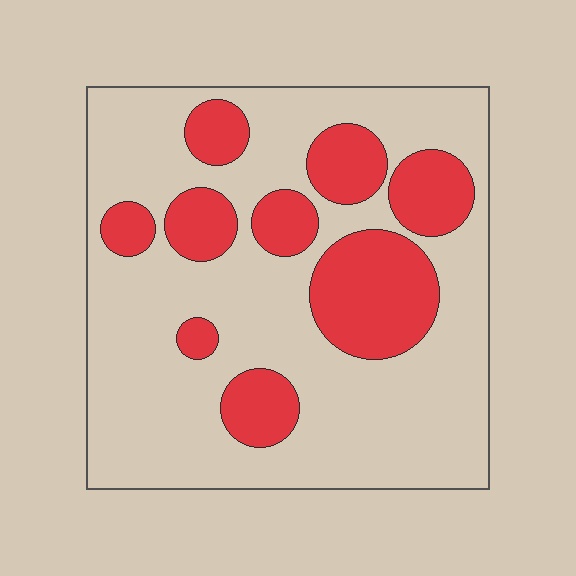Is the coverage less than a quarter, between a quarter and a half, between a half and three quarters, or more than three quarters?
Between a quarter and a half.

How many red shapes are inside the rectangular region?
9.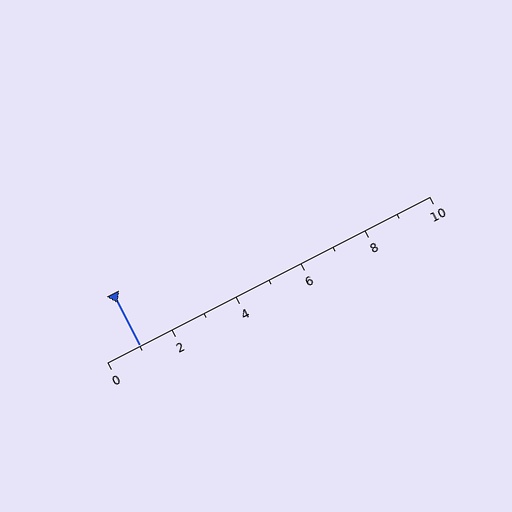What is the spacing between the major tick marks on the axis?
The major ticks are spaced 2 apart.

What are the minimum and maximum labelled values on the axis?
The axis runs from 0 to 10.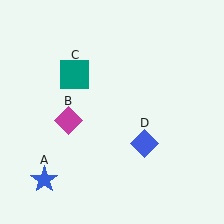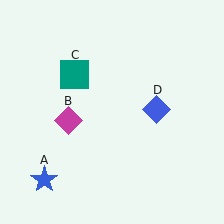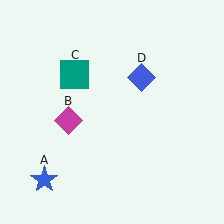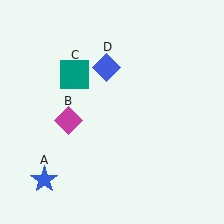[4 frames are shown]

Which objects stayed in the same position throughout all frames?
Blue star (object A) and magenta diamond (object B) and teal square (object C) remained stationary.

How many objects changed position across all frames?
1 object changed position: blue diamond (object D).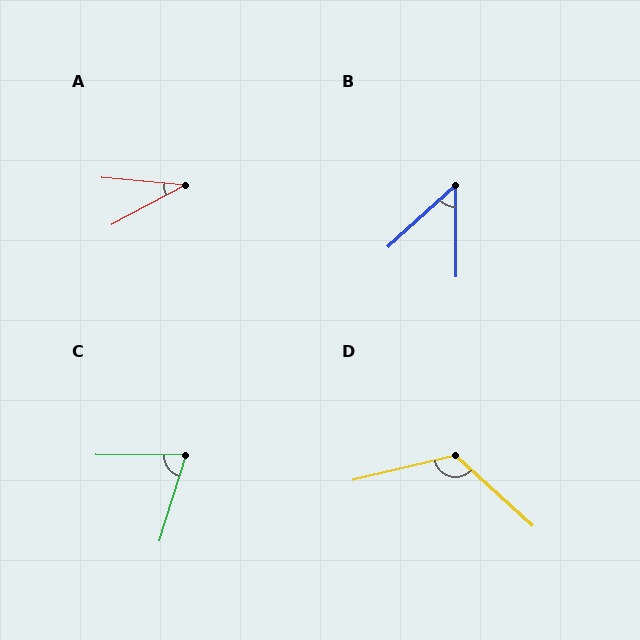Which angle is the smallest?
A, at approximately 33 degrees.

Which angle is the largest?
D, at approximately 124 degrees.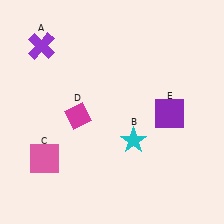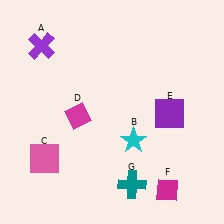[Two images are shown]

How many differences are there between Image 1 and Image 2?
There are 2 differences between the two images.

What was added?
A magenta diamond (F), a teal cross (G) were added in Image 2.